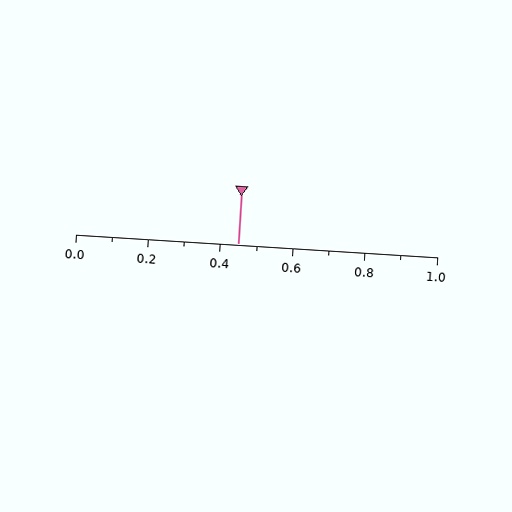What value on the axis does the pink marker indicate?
The marker indicates approximately 0.45.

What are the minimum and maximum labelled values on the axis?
The axis runs from 0.0 to 1.0.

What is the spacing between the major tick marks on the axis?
The major ticks are spaced 0.2 apart.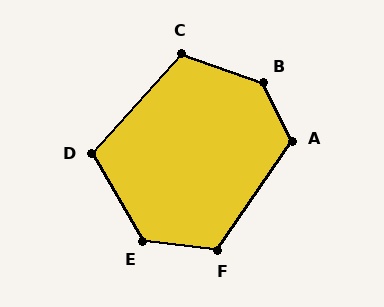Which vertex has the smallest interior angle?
D, at approximately 108 degrees.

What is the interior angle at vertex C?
Approximately 113 degrees (obtuse).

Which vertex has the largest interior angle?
B, at approximately 136 degrees.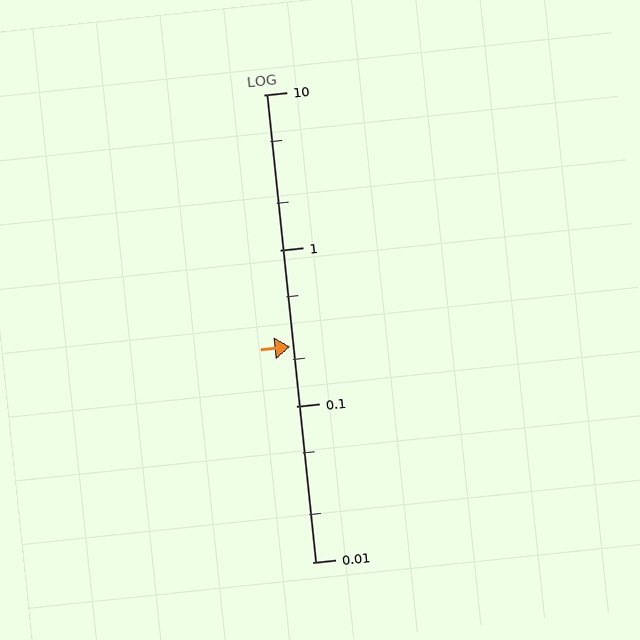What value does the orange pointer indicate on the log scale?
The pointer indicates approximately 0.24.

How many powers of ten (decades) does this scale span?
The scale spans 3 decades, from 0.01 to 10.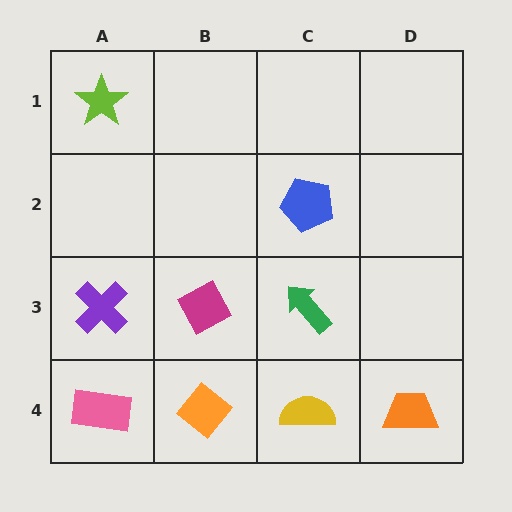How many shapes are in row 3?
3 shapes.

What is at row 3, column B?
A magenta diamond.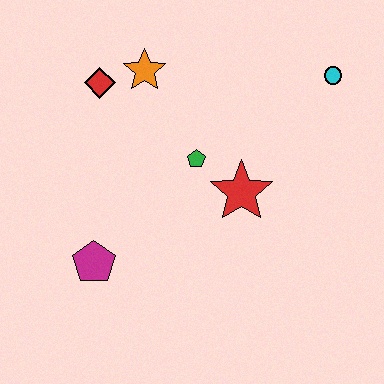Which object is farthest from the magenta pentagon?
The cyan circle is farthest from the magenta pentagon.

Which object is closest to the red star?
The green pentagon is closest to the red star.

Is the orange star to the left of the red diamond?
No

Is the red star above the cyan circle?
No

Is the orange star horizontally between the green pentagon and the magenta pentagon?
Yes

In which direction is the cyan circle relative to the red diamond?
The cyan circle is to the right of the red diamond.